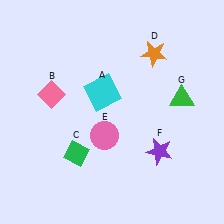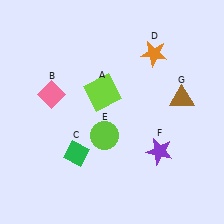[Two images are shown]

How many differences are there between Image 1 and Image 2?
There are 3 differences between the two images.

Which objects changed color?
A changed from cyan to lime. E changed from pink to lime. G changed from green to brown.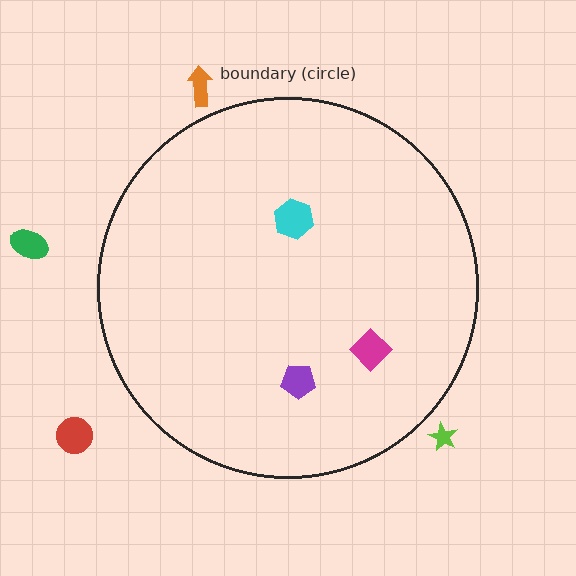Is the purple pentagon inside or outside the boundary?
Inside.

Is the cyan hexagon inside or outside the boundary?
Inside.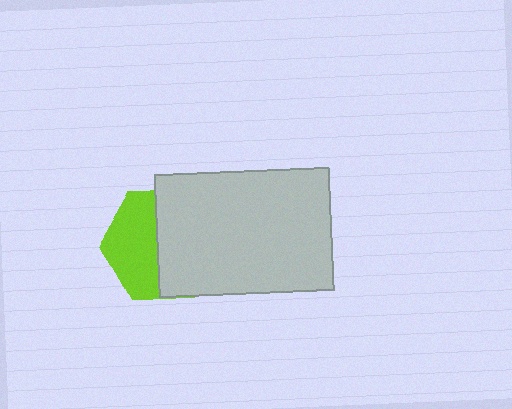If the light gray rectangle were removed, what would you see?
You would see the complete lime hexagon.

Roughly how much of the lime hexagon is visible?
About half of it is visible (roughly 46%).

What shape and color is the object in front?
The object in front is a light gray rectangle.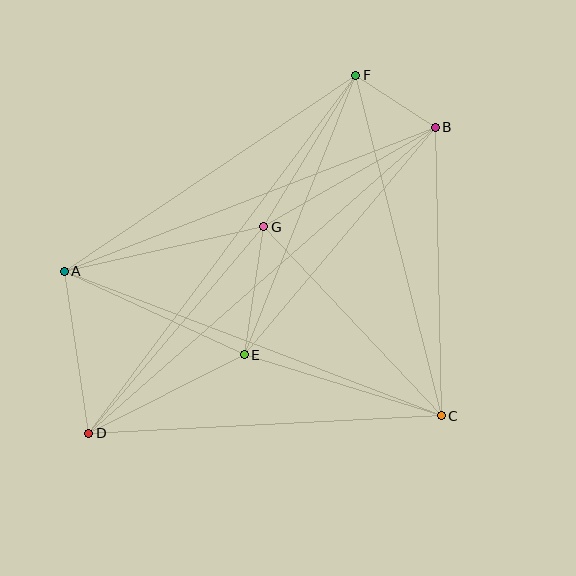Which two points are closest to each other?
Points B and F are closest to each other.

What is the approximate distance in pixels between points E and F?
The distance between E and F is approximately 301 pixels.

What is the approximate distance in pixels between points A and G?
The distance between A and G is approximately 205 pixels.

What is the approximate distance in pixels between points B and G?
The distance between B and G is approximately 198 pixels.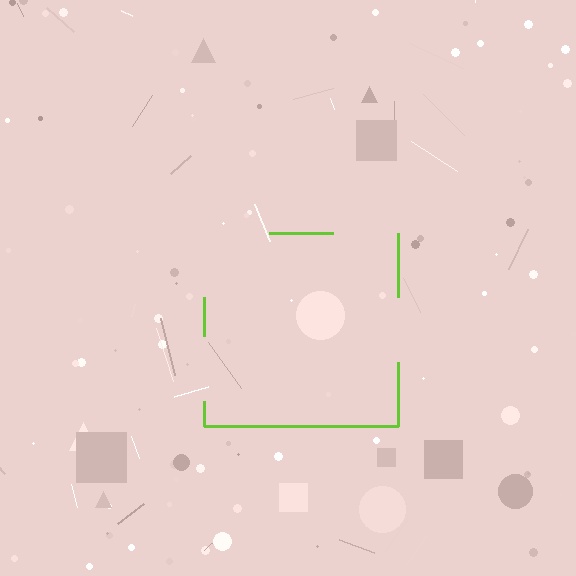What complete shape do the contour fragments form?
The contour fragments form a square.